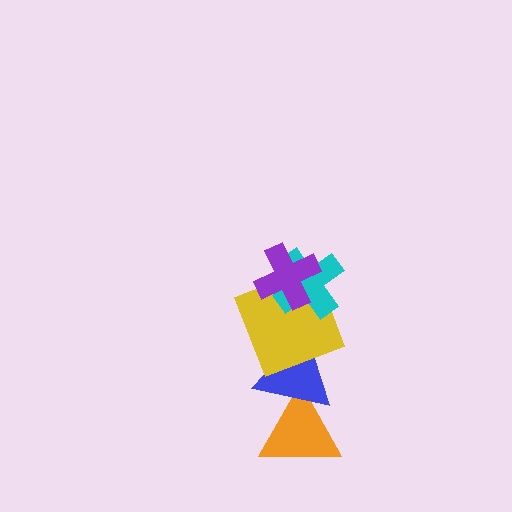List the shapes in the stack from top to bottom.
From top to bottom: the purple cross, the cyan cross, the yellow square, the blue triangle, the orange triangle.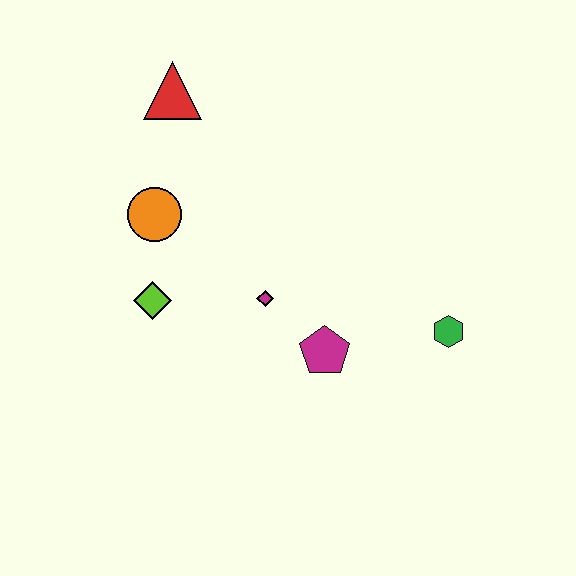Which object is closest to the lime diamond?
The orange circle is closest to the lime diamond.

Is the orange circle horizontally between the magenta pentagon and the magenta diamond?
No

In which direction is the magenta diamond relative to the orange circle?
The magenta diamond is to the right of the orange circle.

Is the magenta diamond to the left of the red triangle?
No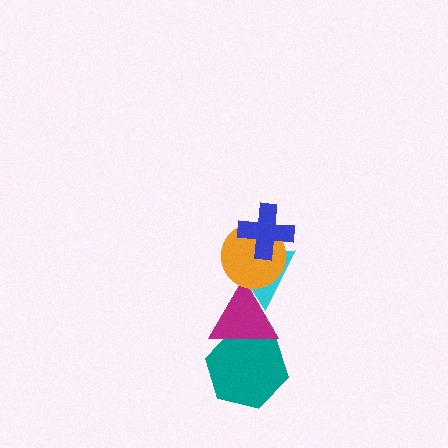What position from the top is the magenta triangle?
The magenta triangle is 4th from the top.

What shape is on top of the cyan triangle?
The orange circle is on top of the cyan triangle.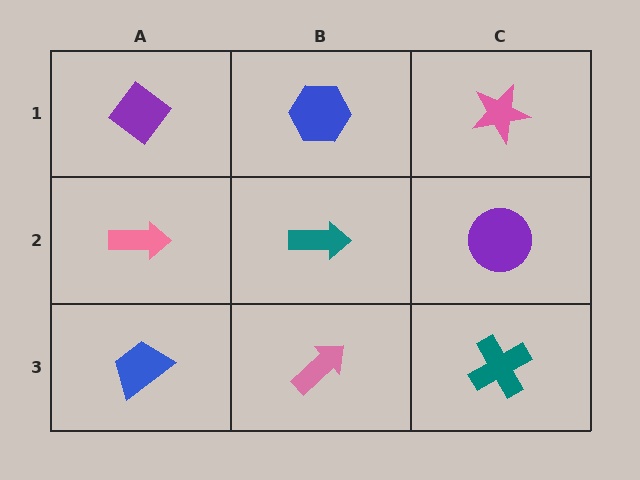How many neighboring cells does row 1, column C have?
2.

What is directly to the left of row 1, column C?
A blue hexagon.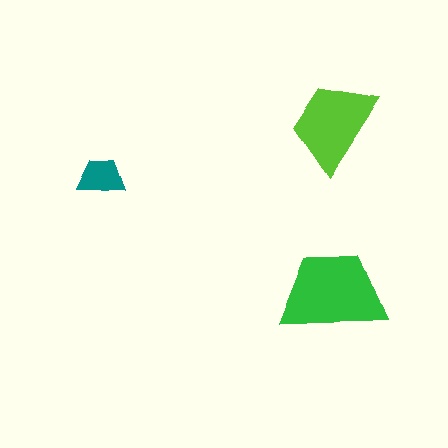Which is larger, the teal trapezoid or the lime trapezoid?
The lime one.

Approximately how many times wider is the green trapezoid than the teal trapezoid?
About 2 times wider.